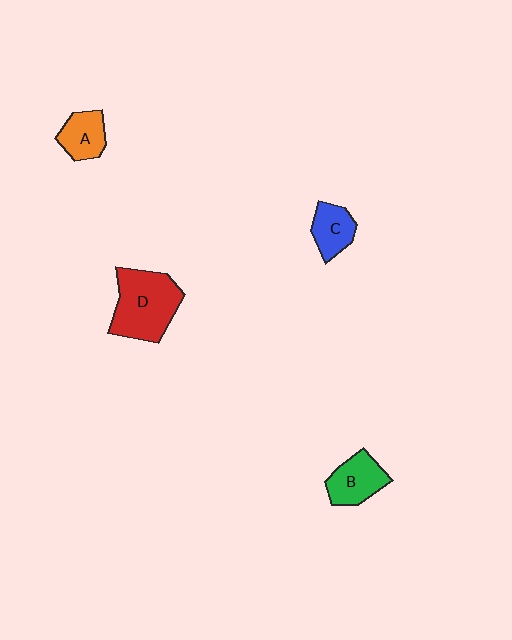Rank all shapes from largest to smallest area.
From largest to smallest: D (red), B (green), A (orange), C (blue).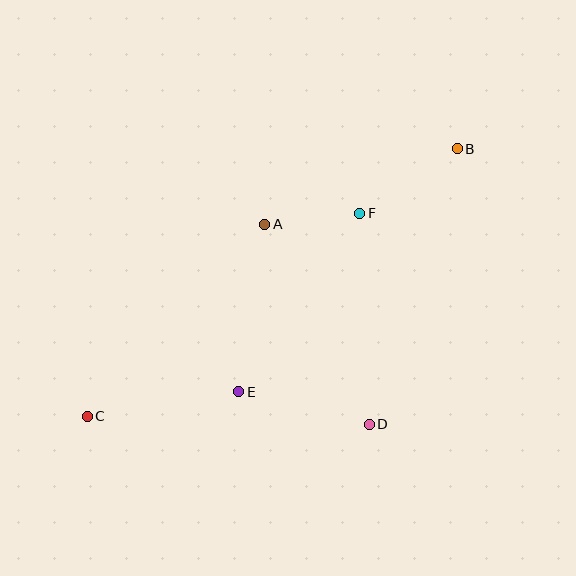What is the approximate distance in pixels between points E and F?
The distance between E and F is approximately 216 pixels.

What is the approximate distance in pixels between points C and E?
The distance between C and E is approximately 153 pixels.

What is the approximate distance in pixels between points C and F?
The distance between C and F is approximately 340 pixels.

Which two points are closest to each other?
Points A and F are closest to each other.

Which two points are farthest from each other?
Points B and C are farthest from each other.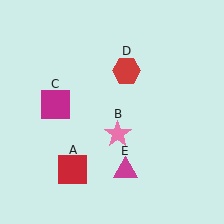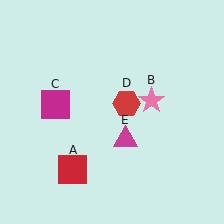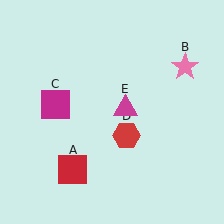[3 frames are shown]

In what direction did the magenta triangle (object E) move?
The magenta triangle (object E) moved up.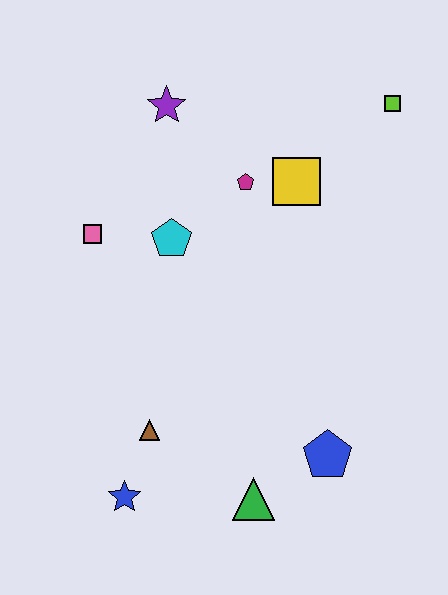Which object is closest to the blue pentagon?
The green triangle is closest to the blue pentagon.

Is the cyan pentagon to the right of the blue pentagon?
No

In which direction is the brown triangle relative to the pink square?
The brown triangle is below the pink square.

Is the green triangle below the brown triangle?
Yes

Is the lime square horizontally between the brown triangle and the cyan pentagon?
No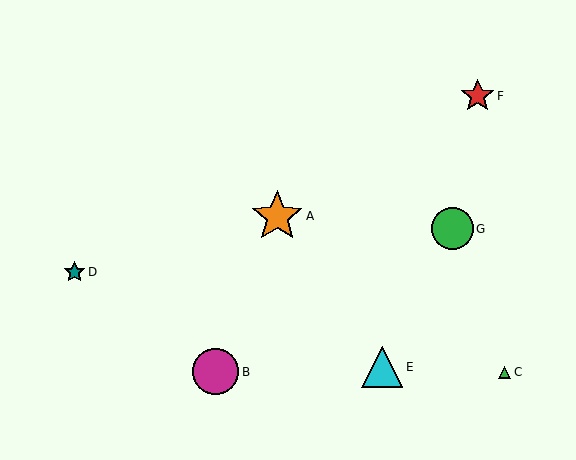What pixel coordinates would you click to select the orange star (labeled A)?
Click at (277, 216) to select the orange star A.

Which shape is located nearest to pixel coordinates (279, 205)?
The orange star (labeled A) at (277, 216) is nearest to that location.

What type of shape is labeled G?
Shape G is a green circle.